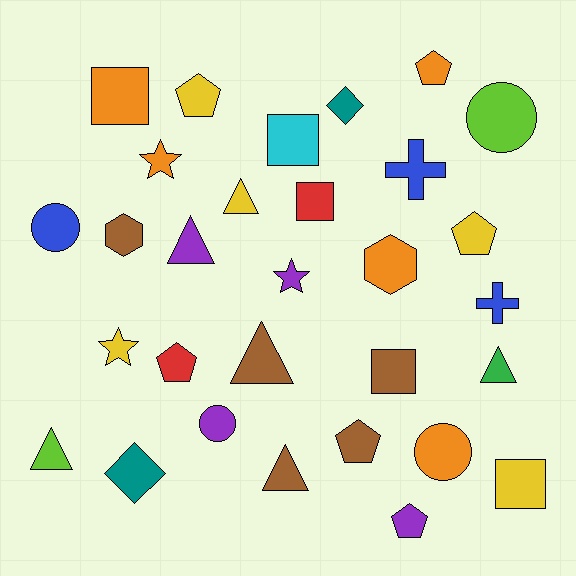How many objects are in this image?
There are 30 objects.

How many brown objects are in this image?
There are 5 brown objects.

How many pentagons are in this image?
There are 6 pentagons.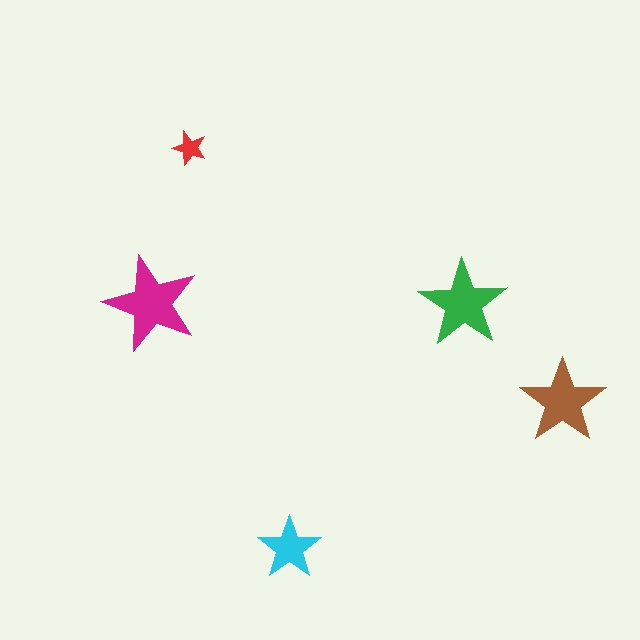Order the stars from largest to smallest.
the magenta one, the green one, the brown one, the cyan one, the red one.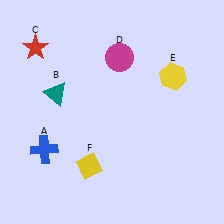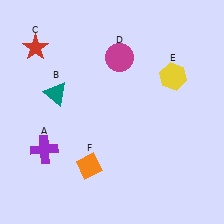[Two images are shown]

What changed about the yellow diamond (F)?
In Image 1, F is yellow. In Image 2, it changed to orange.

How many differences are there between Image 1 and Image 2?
There are 2 differences between the two images.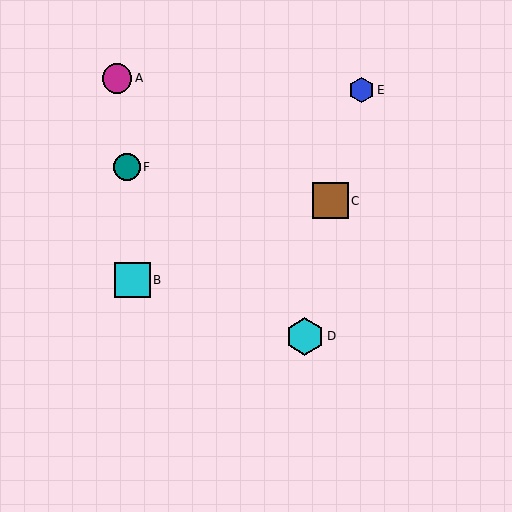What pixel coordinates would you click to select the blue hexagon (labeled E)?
Click at (362, 90) to select the blue hexagon E.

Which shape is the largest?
The cyan hexagon (labeled D) is the largest.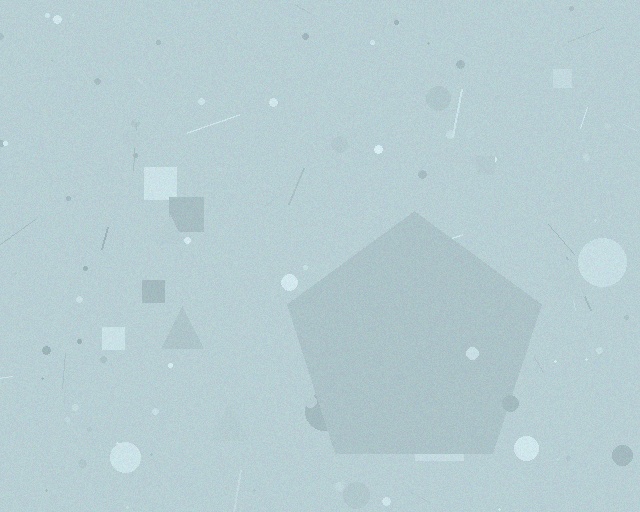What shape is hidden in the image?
A pentagon is hidden in the image.